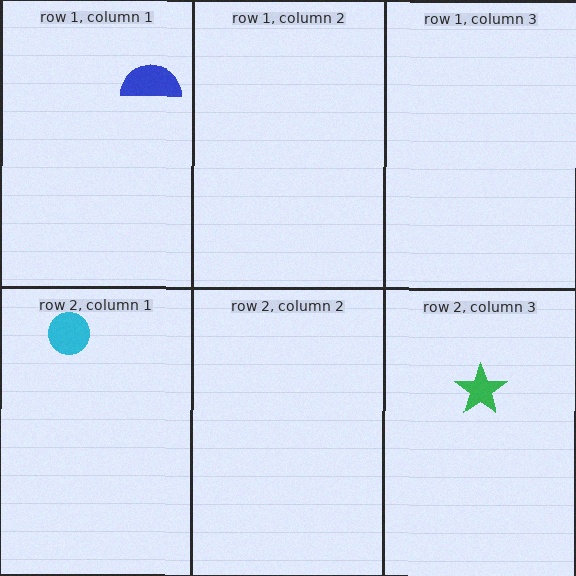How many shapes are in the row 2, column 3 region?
1.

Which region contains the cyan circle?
The row 2, column 1 region.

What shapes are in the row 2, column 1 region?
The cyan circle.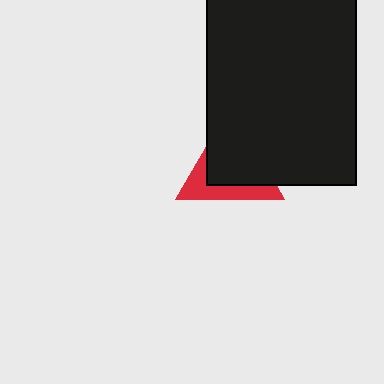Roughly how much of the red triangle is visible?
A small part of it is visible (roughly 35%).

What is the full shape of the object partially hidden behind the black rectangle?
The partially hidden object is a red triangle.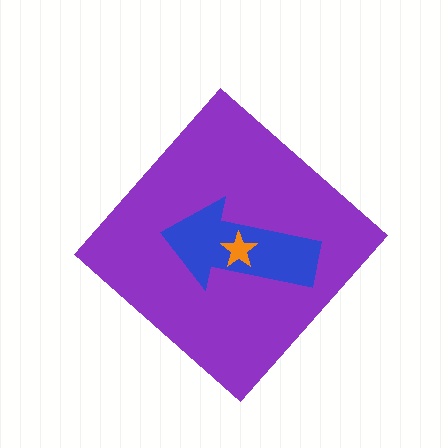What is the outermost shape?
The purple diamond.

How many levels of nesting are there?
3.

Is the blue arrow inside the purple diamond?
Yes.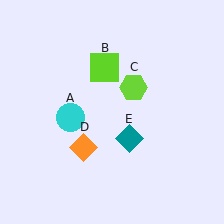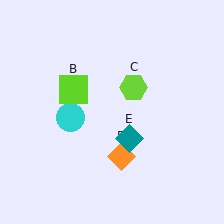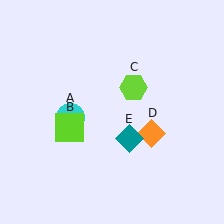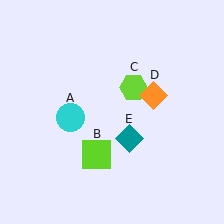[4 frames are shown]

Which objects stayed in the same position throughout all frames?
Cyan circle (object A) and lime hexagon (object C) and teal diamond (object E) remained stationary.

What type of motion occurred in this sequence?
The lime square (object B), orange diamond (object D) rotated counterclockwise around the center of the scene.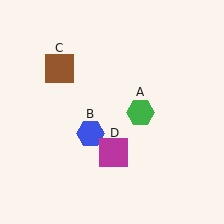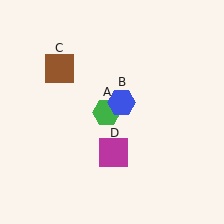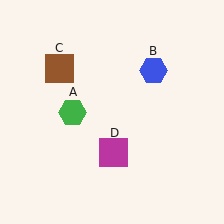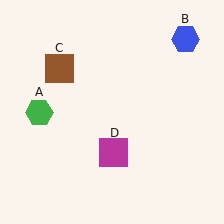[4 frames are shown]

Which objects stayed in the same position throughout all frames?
Brown square (object C) and magenta square (object D) remained stationary.